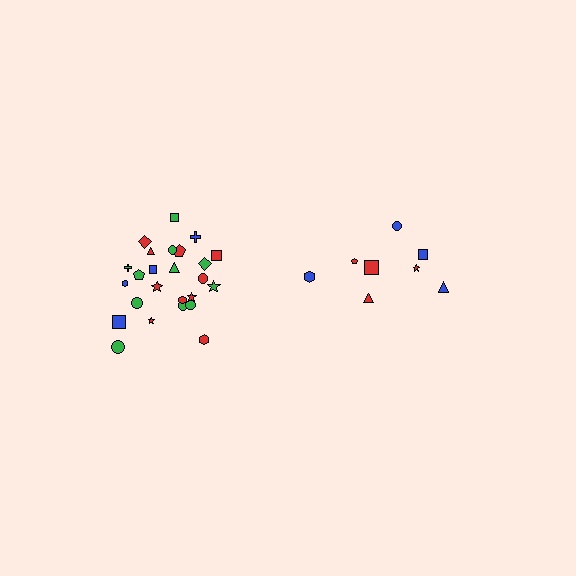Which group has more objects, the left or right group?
The left group.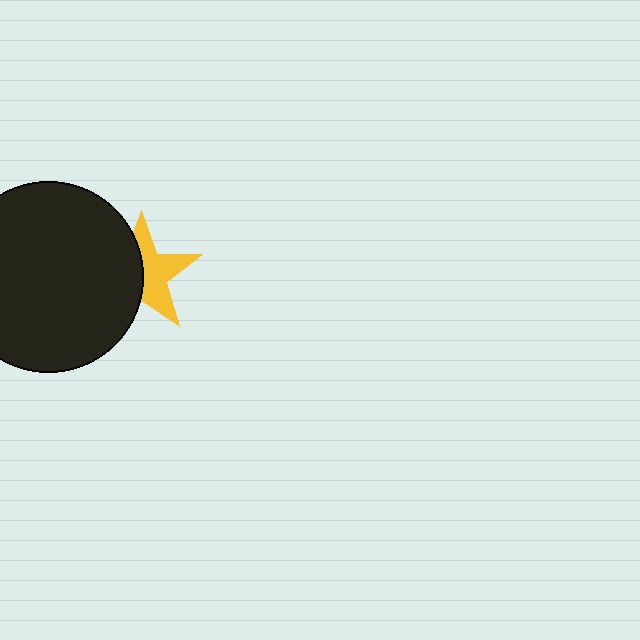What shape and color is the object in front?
The object in front is a black circle.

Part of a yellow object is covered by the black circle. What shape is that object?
It is a star.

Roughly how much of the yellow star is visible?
About half of it is visible (roughly 53%).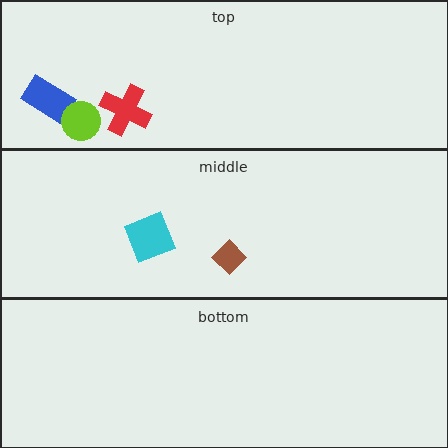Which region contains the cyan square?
The middle region.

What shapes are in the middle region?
The cyan square, the brown diamond.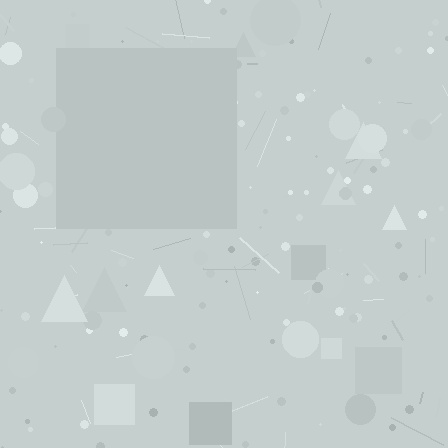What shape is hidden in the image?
A square is hidden in the image.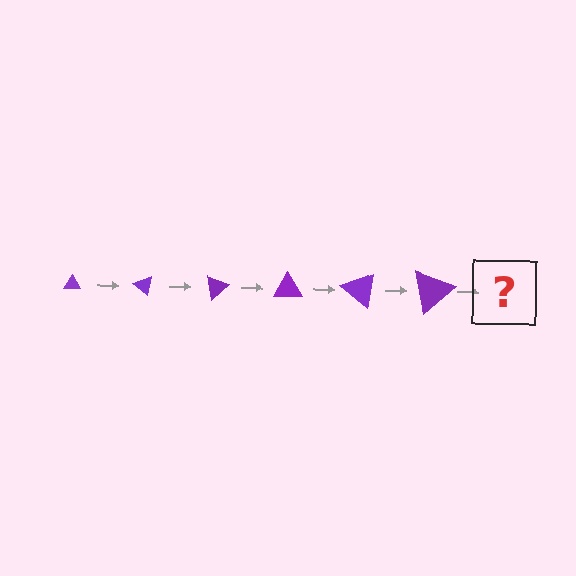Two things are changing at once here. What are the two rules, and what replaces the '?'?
The two rules are that the triangle grows larger each step and it rotates 40 degrees each step. The '?' should be a triangle, larger than the previous one and rotated 240 degrees from the start.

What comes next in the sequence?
The next element should be a triangle, larger than the previous one and rotated 240 degrees from the start.